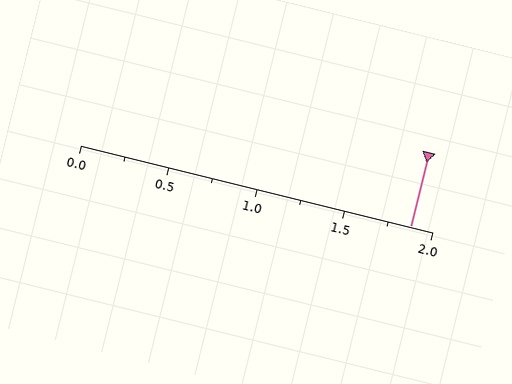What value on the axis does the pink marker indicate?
The marker indicates approximately 1.88.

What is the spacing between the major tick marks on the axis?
The major ticks are spaced 0.5 apart.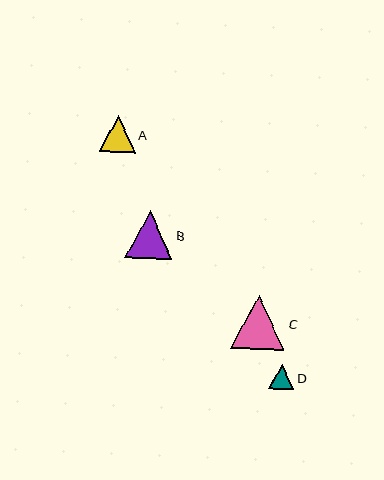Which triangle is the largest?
Triangle C is the largest with a size of approximately 55 pixels.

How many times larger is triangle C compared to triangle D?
Triangle C is approximately 2.2 times the size of triangle D.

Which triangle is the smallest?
Triangle D is the smallest with a size of approximately 25 pixels.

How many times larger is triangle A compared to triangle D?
Triangle A is approximately 1.4 times the size of triangle D.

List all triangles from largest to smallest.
From largest to smallest: C, B, A, D.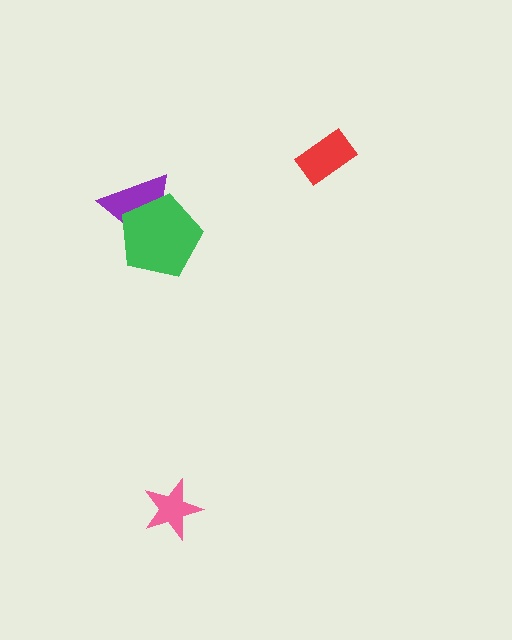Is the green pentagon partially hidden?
No, no other shape covers it.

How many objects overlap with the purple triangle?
1 object overlaps with the purple triangle.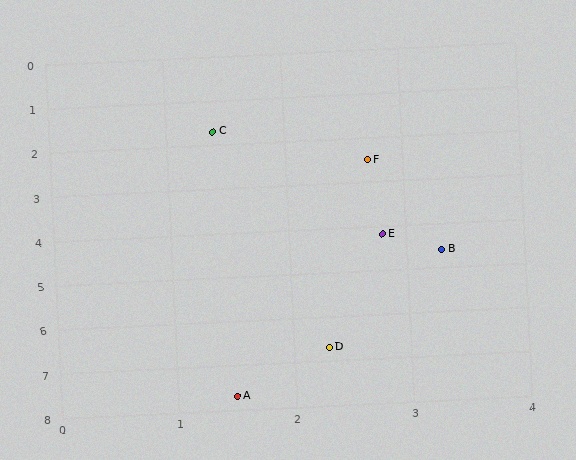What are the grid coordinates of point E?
Point E is at approximately (2.8, 4.2).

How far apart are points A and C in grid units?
Points A and C are about 6.0 grid units apart.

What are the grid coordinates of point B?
Point B is at approximately (3.3, 4.6).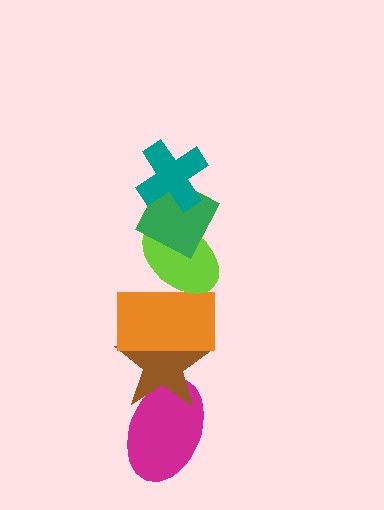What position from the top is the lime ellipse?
The lime ellipse is 3rd from the top.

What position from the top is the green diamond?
The green diamond is 2nd from the top.